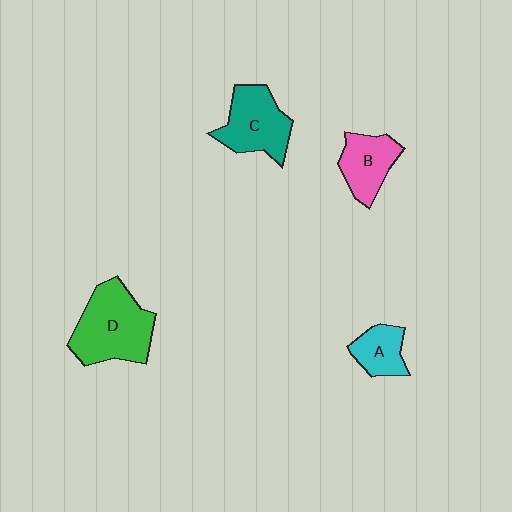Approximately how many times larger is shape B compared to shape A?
Approximately 1.3 times.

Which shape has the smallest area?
Shape A (cyan).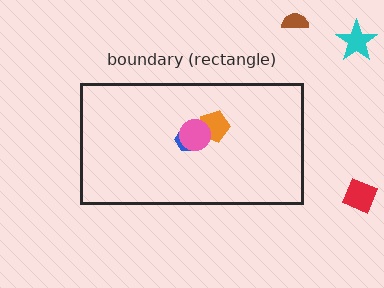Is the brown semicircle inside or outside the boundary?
Outside.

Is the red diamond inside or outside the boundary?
Outside.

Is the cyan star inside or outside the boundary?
Outside.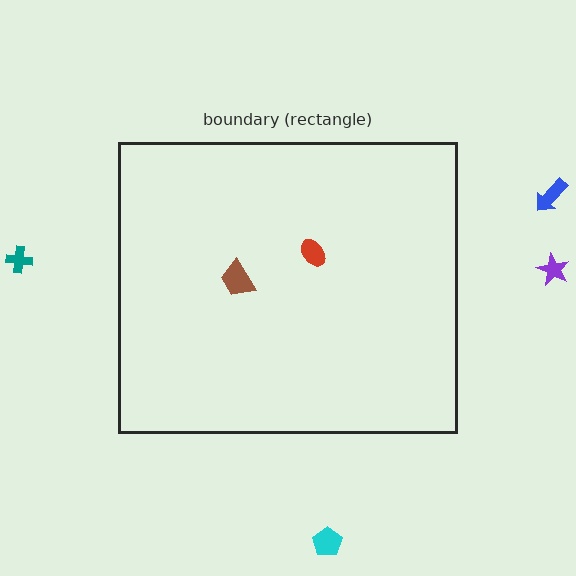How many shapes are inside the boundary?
2 inside, 4 outside.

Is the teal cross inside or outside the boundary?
Outside.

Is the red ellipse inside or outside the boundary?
Inside.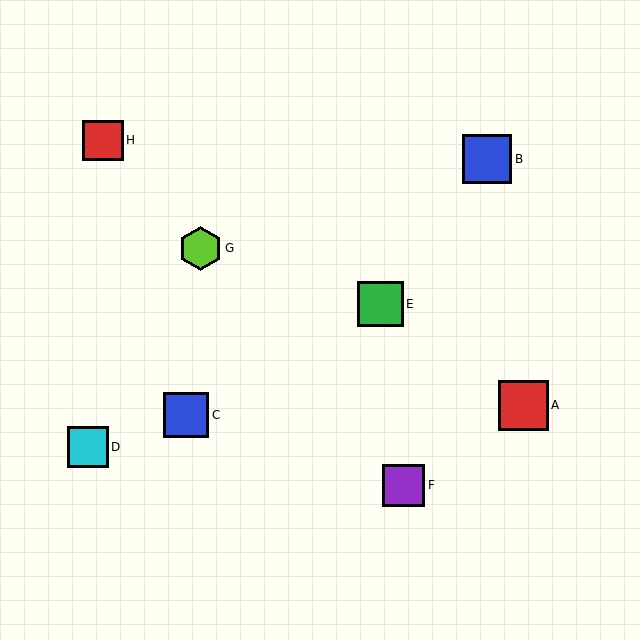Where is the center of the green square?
The center of the green square is at (380, 304).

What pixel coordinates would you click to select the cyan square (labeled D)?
Click at (88, 447) to select the cyan square D.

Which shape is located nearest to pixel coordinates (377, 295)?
The green square (labeled E) at (380, 304) is nearest to that location.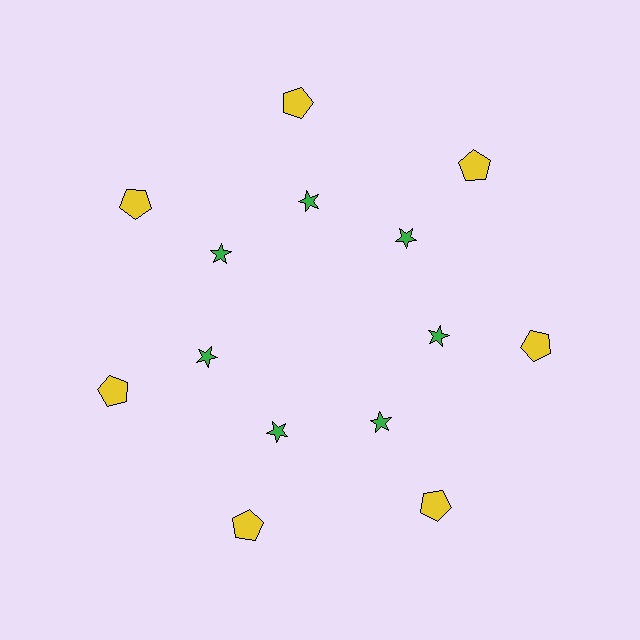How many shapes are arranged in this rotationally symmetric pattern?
There are 14 shapes, arranged in 7 groups of 2.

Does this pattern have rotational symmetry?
Yes, this pattern has 7-fold rotational symmetry. It looks the same after rotating 51 degrees around the center.